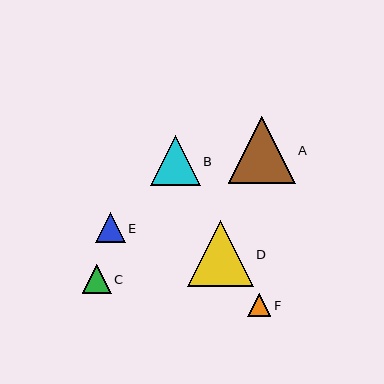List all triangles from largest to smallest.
From largest to smallest: A, D, B, E, C, F.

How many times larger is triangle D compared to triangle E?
Triangle D is approximately 2.2 times the size of triangle E.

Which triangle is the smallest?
Triangle F is the smallest with a size of approximately 23 pixels.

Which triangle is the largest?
Triangle A is the largest with a size of approximately 67 pixels.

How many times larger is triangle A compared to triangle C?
Triangle A is approximately 2.3 times the size of triangle C.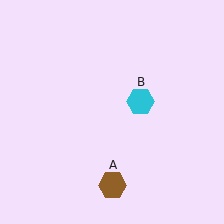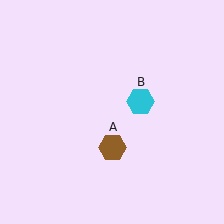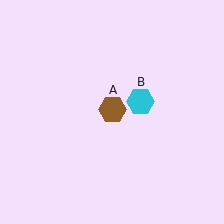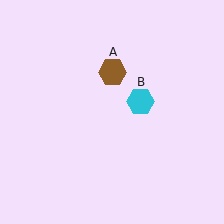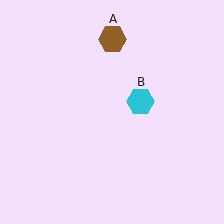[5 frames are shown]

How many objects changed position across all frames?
1 object changed position: brown hexagon (object A).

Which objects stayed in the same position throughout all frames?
Cyan hexagon (object B) remained stationary.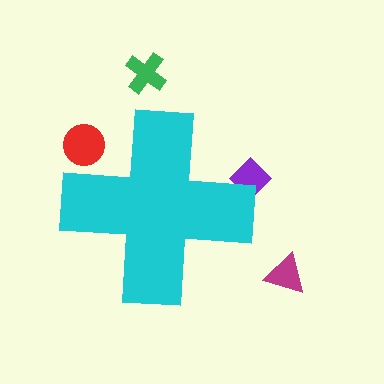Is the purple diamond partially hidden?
Yes, the purple diamond is partially hidden behind the cyan cross.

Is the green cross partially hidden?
No, the green cross is fully visible.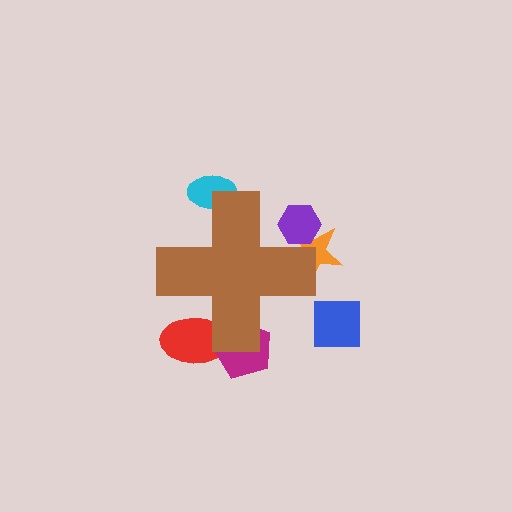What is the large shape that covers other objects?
A brown cross.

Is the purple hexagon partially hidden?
Yes, the purple hexagon is partially hidden behind the brown cross.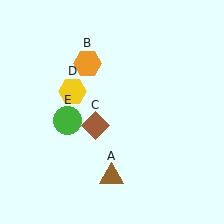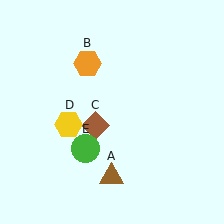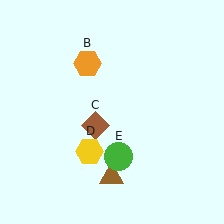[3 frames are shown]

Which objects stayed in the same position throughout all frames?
Brown triangle (object A) and orange hexagon (object B) and brown diamond (object C) remained stationary.